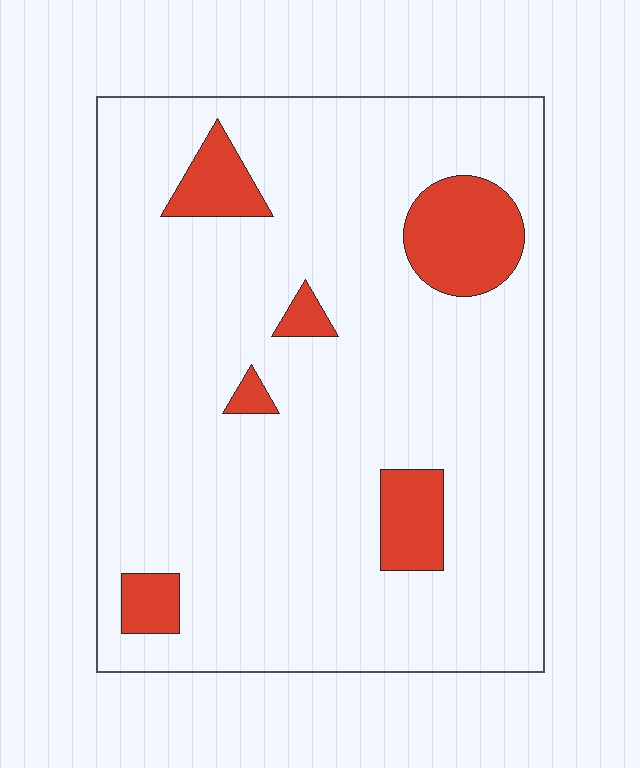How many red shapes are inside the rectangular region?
6.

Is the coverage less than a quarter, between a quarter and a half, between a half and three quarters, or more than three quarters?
Less than a quarter.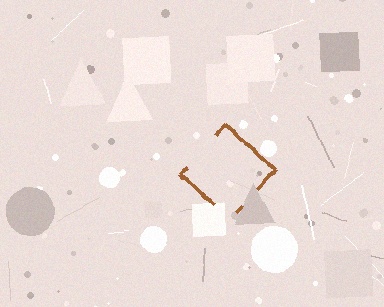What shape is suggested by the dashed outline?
The dashed outline suggests a diamond.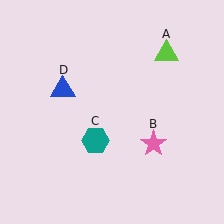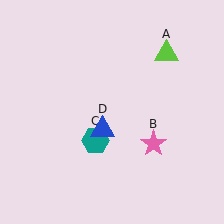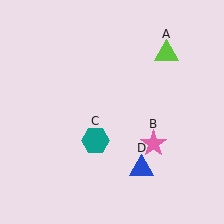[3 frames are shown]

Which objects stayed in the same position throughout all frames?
Lime triangle (object A) and pink star (object B) and teal hexagon (object C) remained stationary.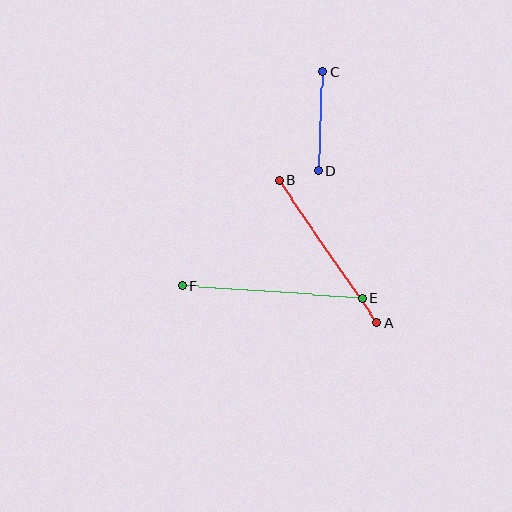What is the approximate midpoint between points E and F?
The midpoint is at approximately (272, 292) pixels.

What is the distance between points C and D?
The distance is approximately 99 pixels.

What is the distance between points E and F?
The distance is approximately 180 pixels.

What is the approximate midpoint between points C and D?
The midpoint is at approximately (320, 121) pixels.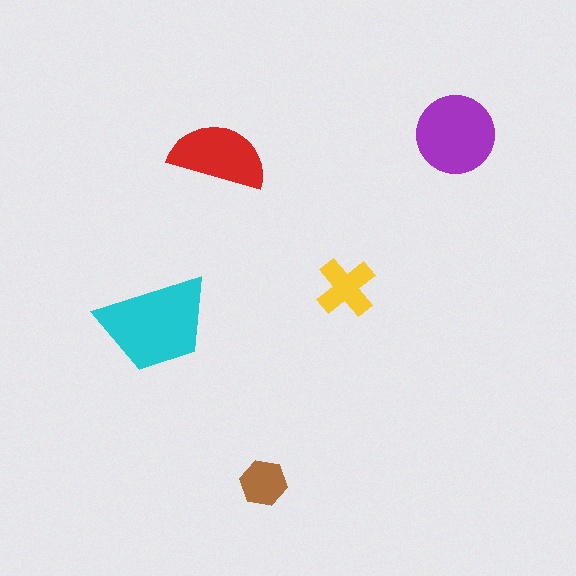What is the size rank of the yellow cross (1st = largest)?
4th.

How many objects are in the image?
There are 5 objects in the image.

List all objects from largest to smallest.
The cyan trapezoid, the purple circle, the red semicircle, the yellow cross, the brown hexagon.